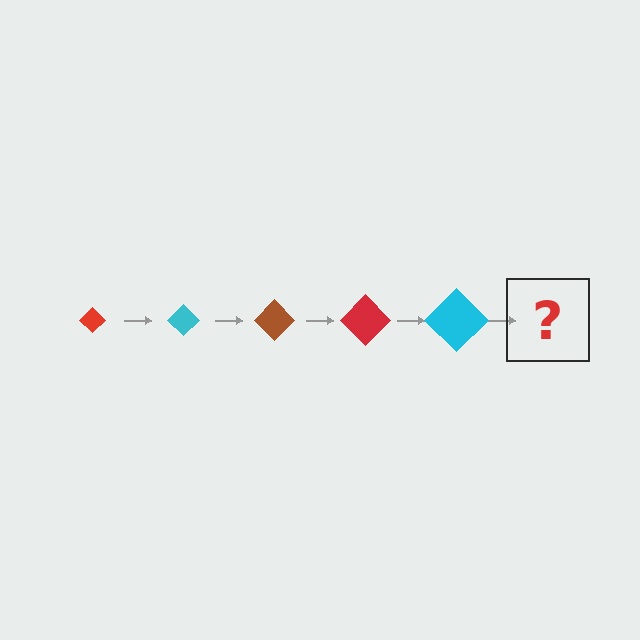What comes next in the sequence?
The next element should be a brown diamond, larger than the previous one.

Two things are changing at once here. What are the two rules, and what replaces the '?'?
The two rules are that the diamond grows larger each step and the color cycles through red, cyan, and brown. The '?' should be a brown diamond, larger than the previous one.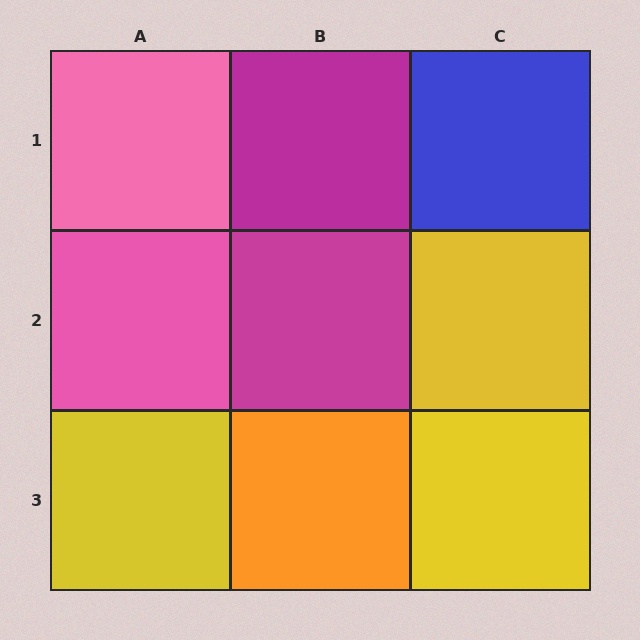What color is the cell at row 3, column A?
Yellow.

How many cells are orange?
1 cell is orange.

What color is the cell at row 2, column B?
Magenta.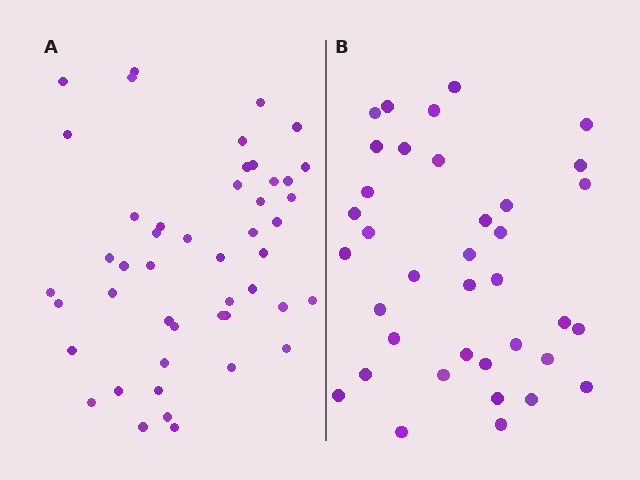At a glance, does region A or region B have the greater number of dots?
Region A (the left region) has more dots.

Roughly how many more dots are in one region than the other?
Region A has roughly 10 or so more dots than region B.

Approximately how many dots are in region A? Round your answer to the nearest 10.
About 50 dots. (The exact count is 47, which rounds to 50.)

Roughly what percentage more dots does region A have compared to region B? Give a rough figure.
About 25% more.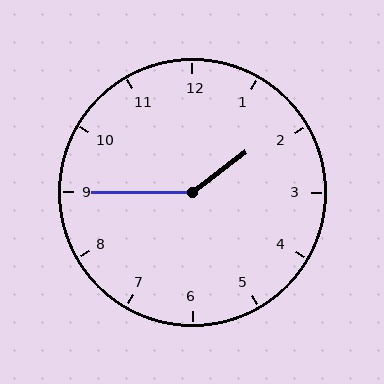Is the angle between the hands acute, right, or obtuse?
It is obtuse.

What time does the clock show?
1:45.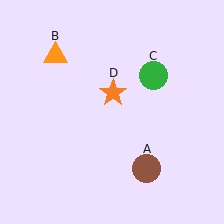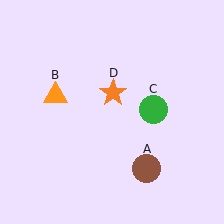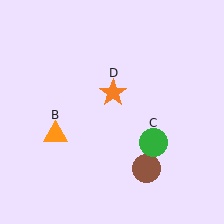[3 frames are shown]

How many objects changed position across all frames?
2 objects changed position: orange triangle (object B), green circle (object C).